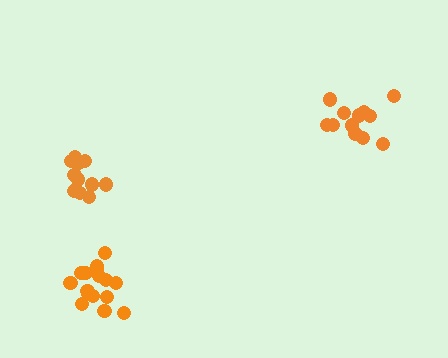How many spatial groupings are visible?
There are 3 spatial groupings.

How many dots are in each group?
Group 1: 16 dots, Group 2: 12 dots, Group 3: 12 dots (40 total).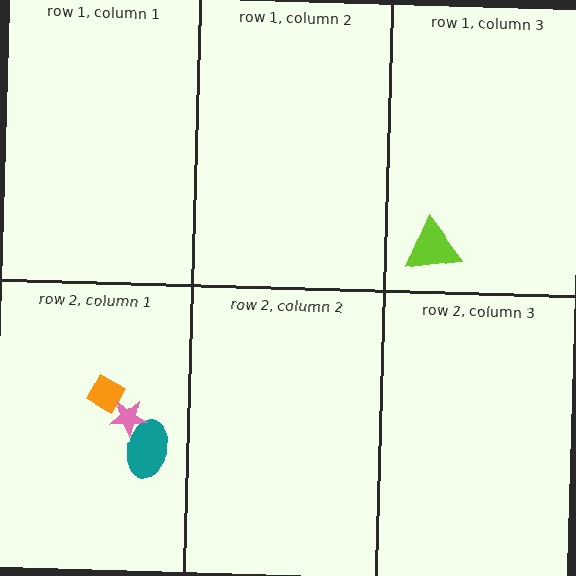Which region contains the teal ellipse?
The row 2, column 1 region.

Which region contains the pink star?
The row 2, column 1 region.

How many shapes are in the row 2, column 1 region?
3.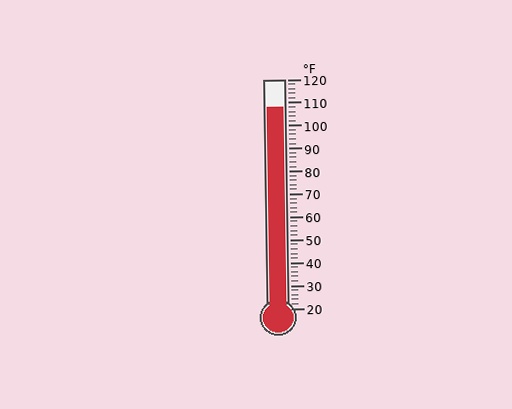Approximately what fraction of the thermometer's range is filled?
The thermometer is filled to approximately 90% of its range.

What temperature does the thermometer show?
The thermometer shows approximately 108°F.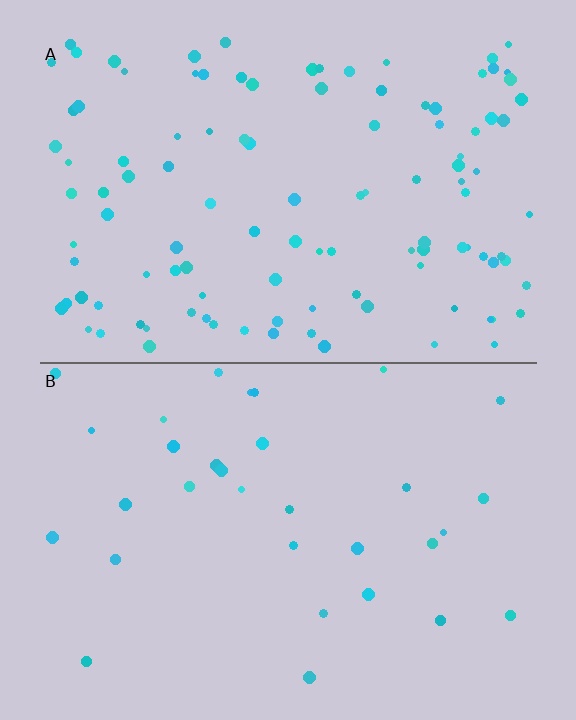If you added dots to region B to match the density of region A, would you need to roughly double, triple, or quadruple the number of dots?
Approximately triple.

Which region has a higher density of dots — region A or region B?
A (the top).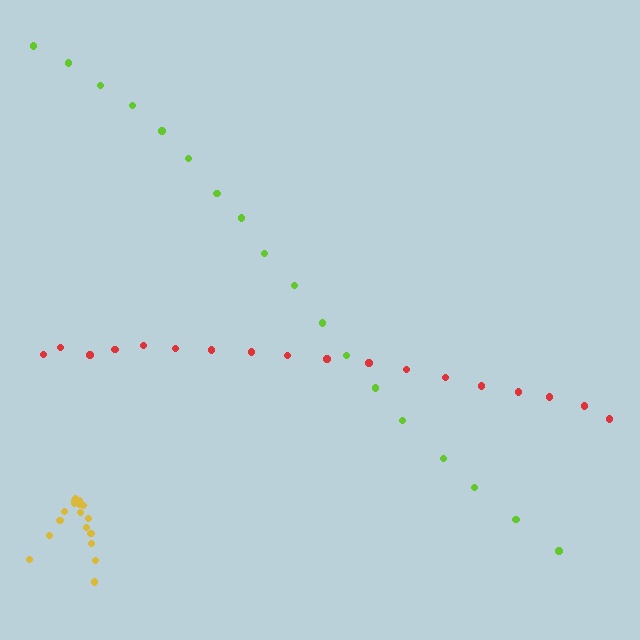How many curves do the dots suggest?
There are 3 distinct paths.